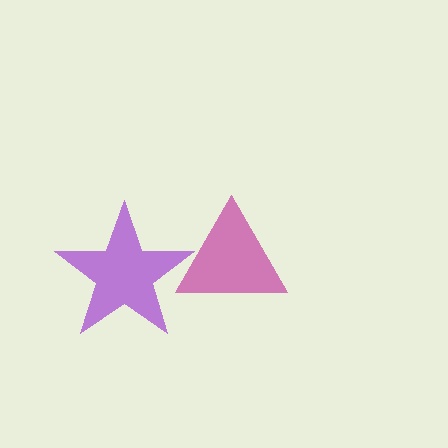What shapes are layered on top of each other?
The layered shapes are: a purple star, a magenta triangle.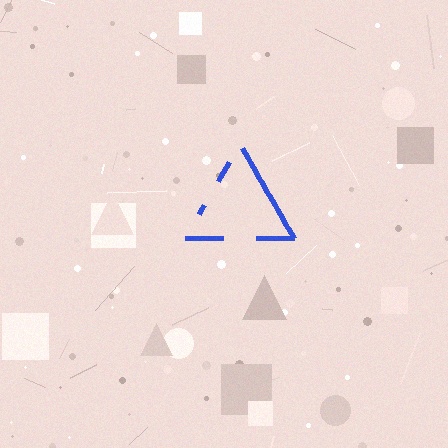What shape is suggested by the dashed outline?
The dashed outline suggests a triangle.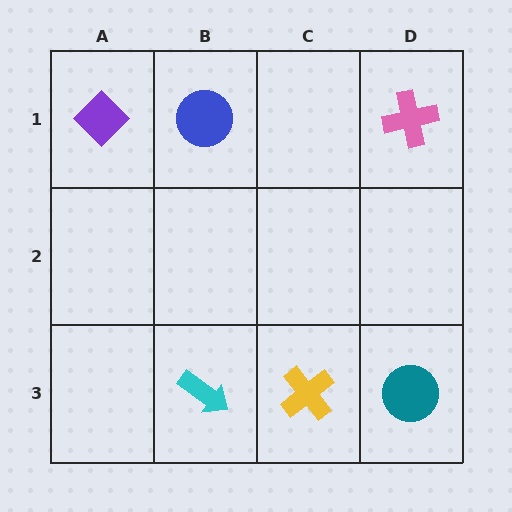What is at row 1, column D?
A pink cross.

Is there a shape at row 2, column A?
No, that cell is empty.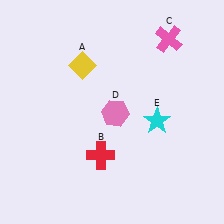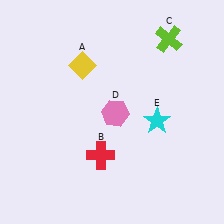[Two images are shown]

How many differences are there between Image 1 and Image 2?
There is 1 difference between the two images.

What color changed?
The cross (C) changed from pink in Image 1 to lime in Image 2.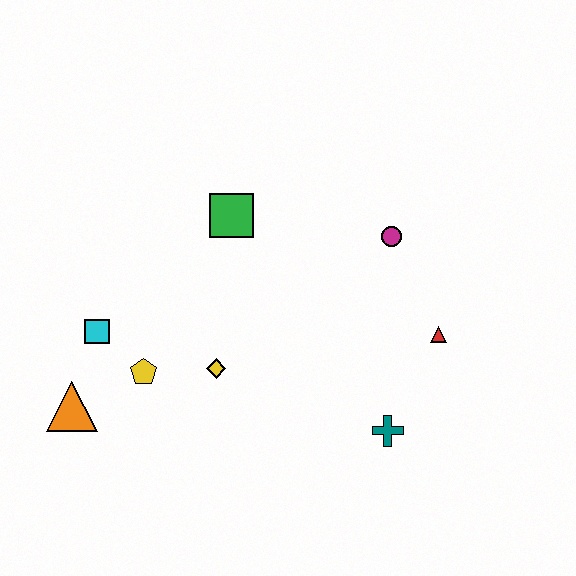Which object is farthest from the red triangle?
The orange triangle is farthest from the red triangle.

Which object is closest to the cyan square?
The yellow pentagon is closest to the cyan square.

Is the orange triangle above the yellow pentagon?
No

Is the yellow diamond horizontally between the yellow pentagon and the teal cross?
Yes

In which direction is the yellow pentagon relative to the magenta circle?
The yellow pentagon is to the left of the magenta circle.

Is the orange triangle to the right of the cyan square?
No